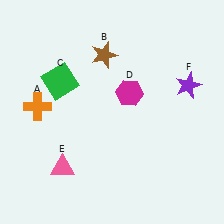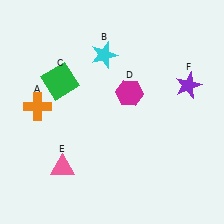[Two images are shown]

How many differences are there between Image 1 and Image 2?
There is 1 difference between the two images.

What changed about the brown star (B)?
In Image 1, B is brown. In Image 2, it changed to cyan.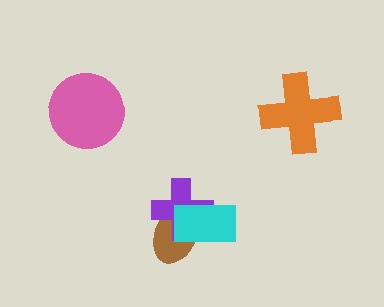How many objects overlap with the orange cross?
0 objects overlap with the orange cross.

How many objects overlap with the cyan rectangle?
2 objects overlap with the cyan rectangle.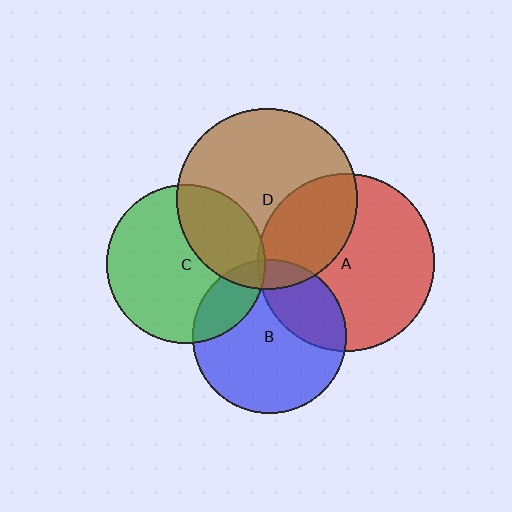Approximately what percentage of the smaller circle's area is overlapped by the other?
Approximately 35%.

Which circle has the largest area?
Circle D (brown).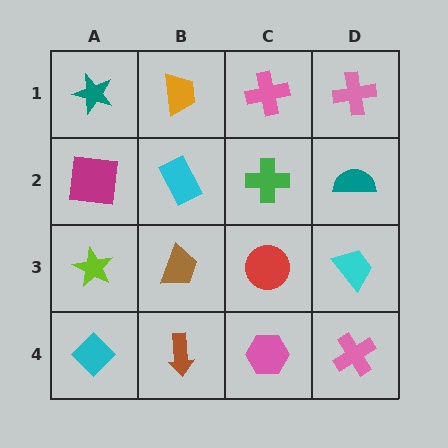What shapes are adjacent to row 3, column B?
A cyan rectangle (row 2, column B), a brown arrow (row 4, column B), a lime star (row 3, column A), a red circle (row 3, column C).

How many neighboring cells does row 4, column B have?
3.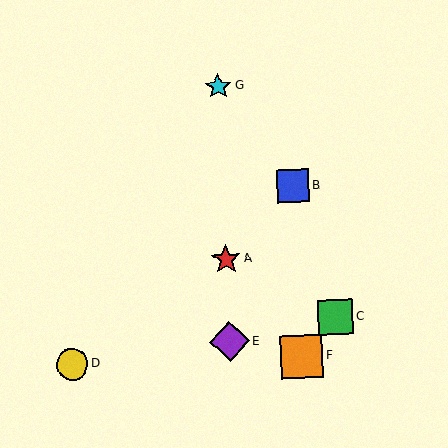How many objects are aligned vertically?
3 objects (A, E, G) are aligned vertically.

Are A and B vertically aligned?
No, A is at x≈226 and B is at x≈293.